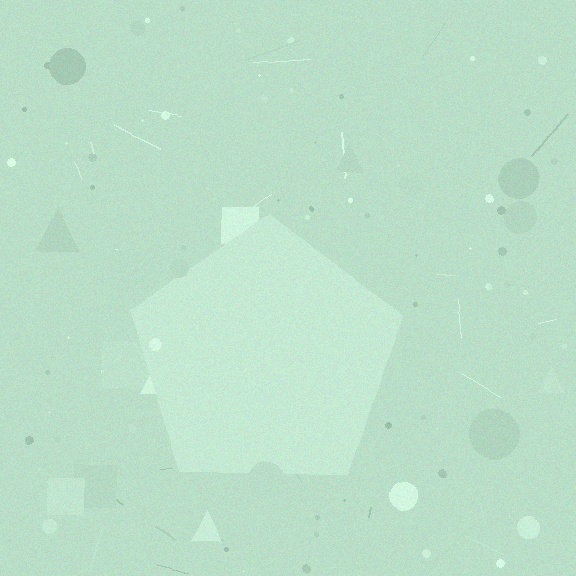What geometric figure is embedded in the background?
A pentagon is embedded in the background.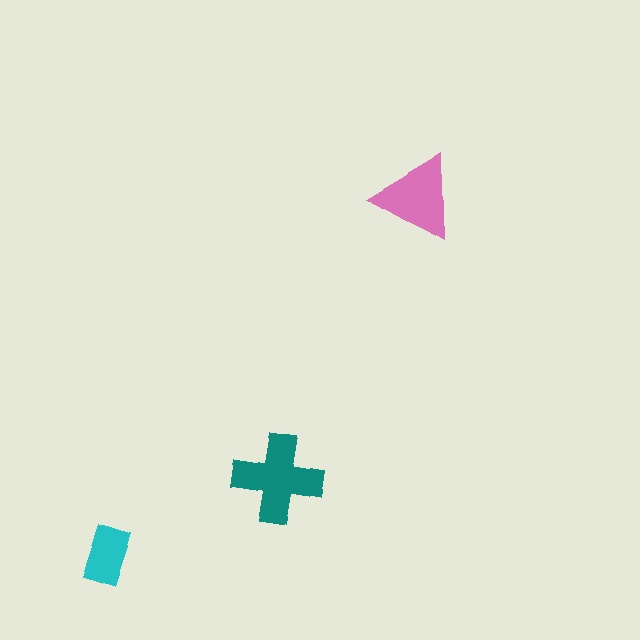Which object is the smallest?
The cyan rectangle.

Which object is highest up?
The pink triangle is topmost.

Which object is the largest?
The teal cross.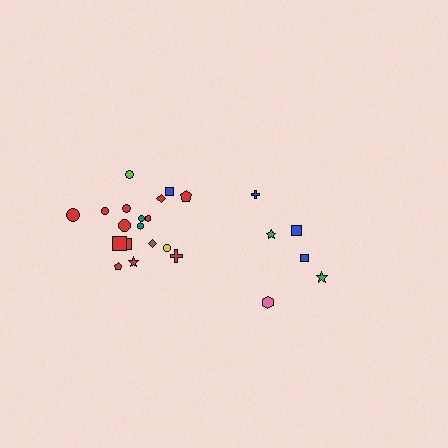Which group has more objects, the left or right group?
The left group.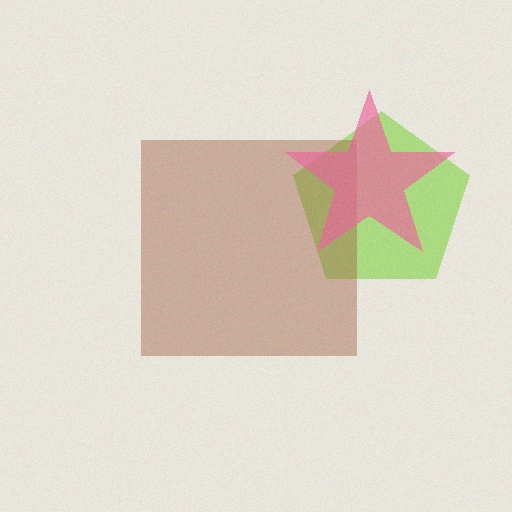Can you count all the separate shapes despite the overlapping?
Yes, there are 3 separate shapes.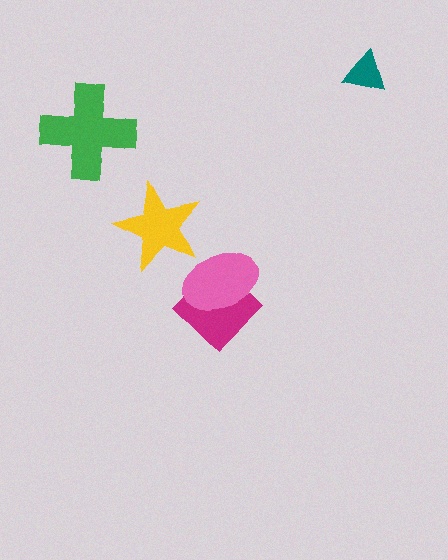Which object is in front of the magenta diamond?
The pink ellipse is in front of the magenta diamond.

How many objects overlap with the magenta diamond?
1 object overlaps with the magenta diamond.